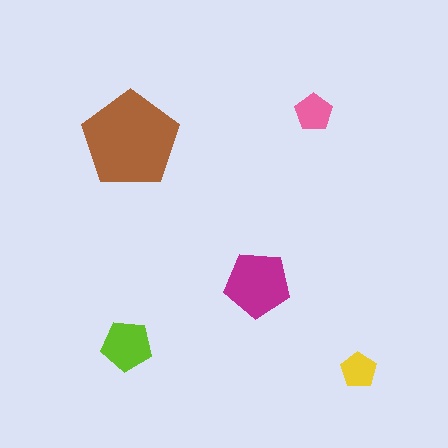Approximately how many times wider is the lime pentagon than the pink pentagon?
About 1.5 times wider.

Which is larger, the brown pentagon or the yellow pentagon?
The brown one.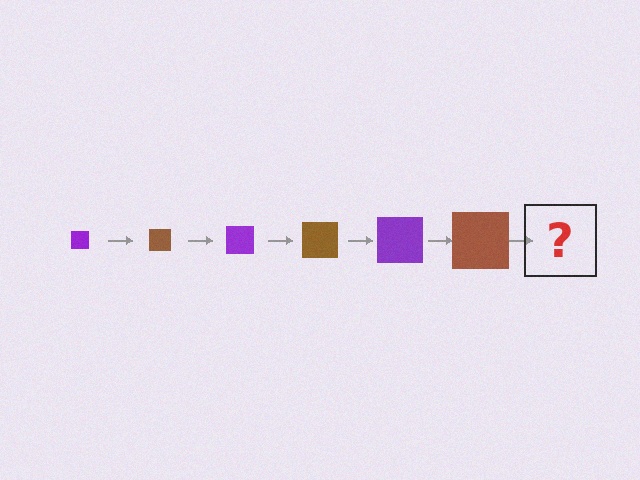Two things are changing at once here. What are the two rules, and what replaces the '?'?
The two rules are that the square grows larger each step and the color cycles through purple and brown. The '?' should be a purple square, larger than the previous one.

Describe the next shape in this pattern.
It should be a purple square, larger than the previous one.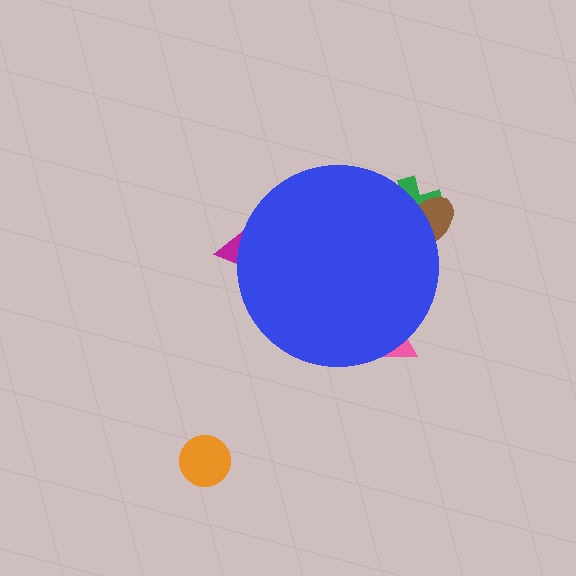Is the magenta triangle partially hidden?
Yes, the magenta triangle is partially hidden behind the blue circle.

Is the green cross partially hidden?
Yes, the green cross is partially hidden behind the blue circle.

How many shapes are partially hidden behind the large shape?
4 shapes are partially hidden.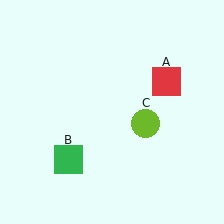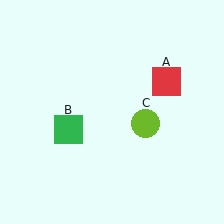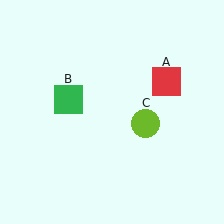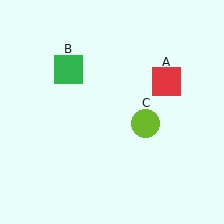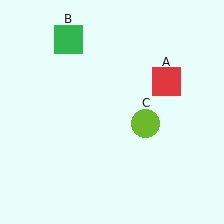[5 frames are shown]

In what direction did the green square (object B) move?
The green square (object B) moved up.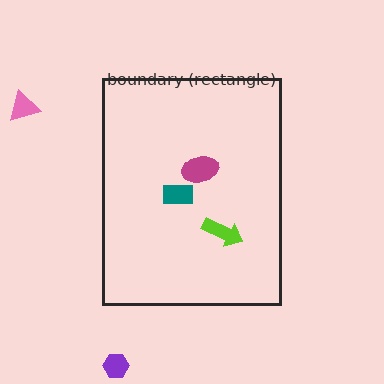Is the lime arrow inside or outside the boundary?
Inside.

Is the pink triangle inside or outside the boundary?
Outside.